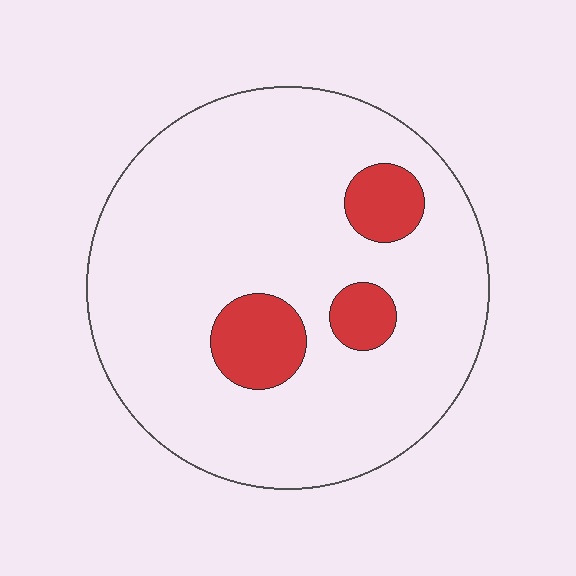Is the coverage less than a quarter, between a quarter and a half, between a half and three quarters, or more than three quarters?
Less than a quarter.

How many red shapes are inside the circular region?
3.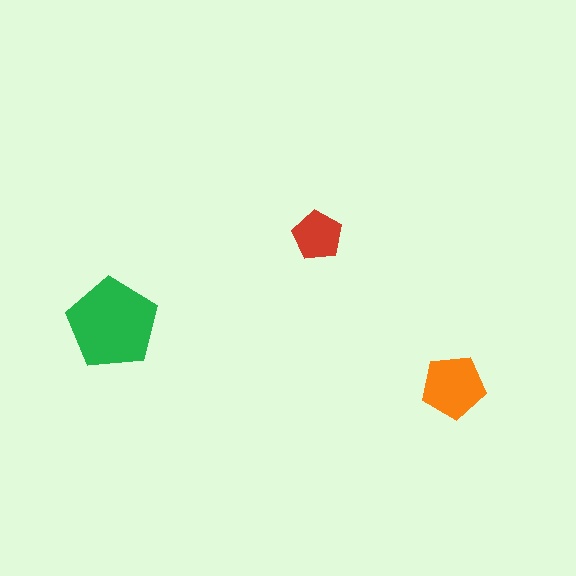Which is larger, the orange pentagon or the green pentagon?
The green one.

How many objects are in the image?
There are 3 objects in the image.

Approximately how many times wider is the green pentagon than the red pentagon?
About 2 times wider.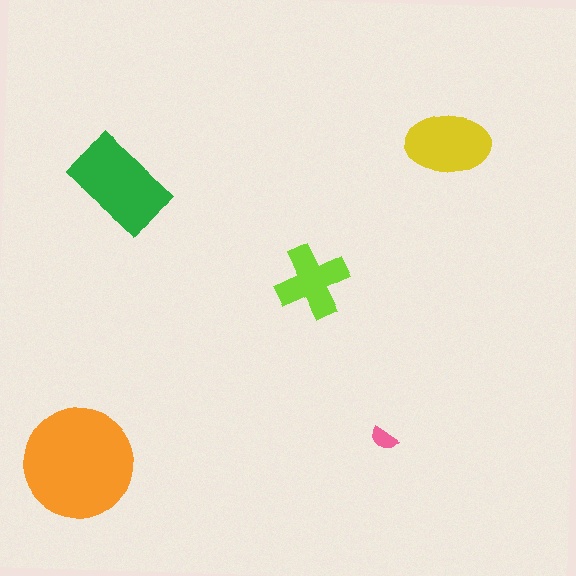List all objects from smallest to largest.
The pink semicircle, the lime cross, the yellow ellipse, the green rectangle, the orange circle.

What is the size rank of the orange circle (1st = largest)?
1st.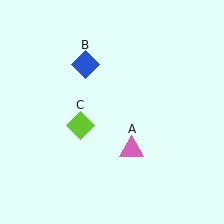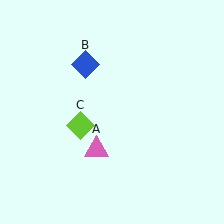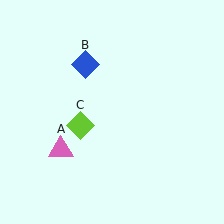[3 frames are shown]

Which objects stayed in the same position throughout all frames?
Blue diamond (object B) and lime diamond (object C) remained stationary.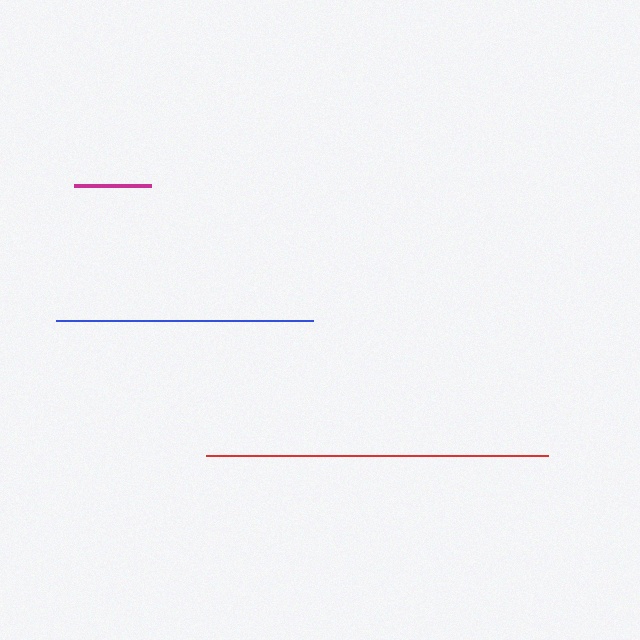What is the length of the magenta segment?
The magenta segment is approximately 77 pixels long.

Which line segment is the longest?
The red line is the longest at approximately 341 pixels.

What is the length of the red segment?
The red segment is approximately 341 pixels long.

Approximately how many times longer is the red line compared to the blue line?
The red line is approximately 1.3 times the length of the blue line.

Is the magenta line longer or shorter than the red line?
The red line is longer than the magenta line.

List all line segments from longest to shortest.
From longest to shortest: red, blue, magenta.